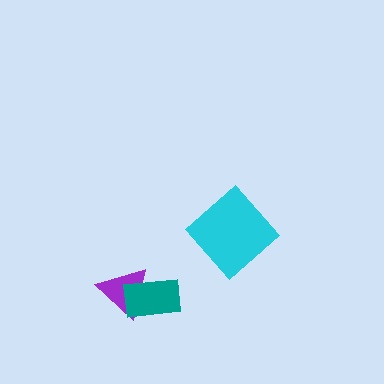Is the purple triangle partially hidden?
Yes, it is partially covered by another shape.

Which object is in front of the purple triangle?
The teal rectangle is in front of the purple triangle.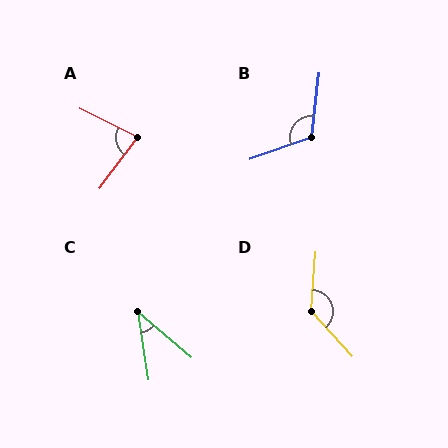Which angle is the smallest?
C, at approximately 41 degrees.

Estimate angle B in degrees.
Approximately 116 degrees.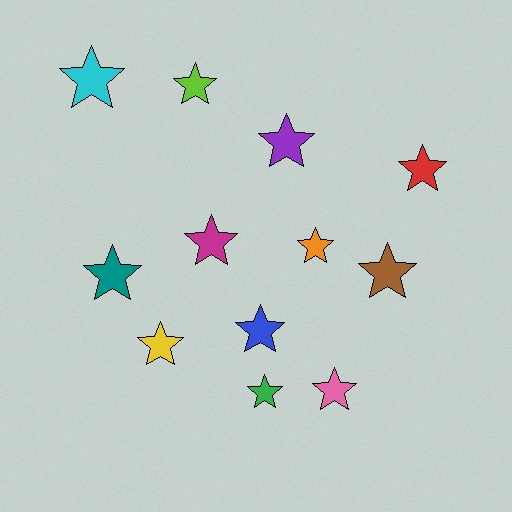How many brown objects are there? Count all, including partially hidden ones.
There is 1 brown object.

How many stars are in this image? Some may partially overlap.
There are 12 stars.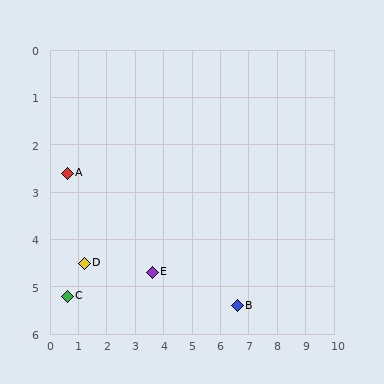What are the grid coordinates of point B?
Point B is at approximately (6.6, 5.4).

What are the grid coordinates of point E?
Point E is at approximately (3.6, 4.7).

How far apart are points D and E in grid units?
Points D and E are about 2.4 grid units apart.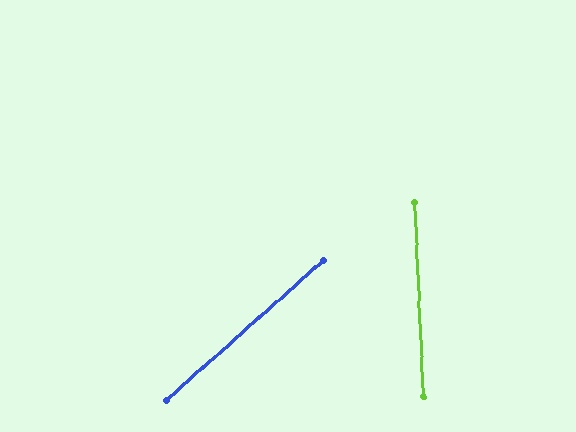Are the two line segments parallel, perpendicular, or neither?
Neither parallel nor perpendicular — they differ by about 51°.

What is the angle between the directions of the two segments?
Approximately 51 degrees.